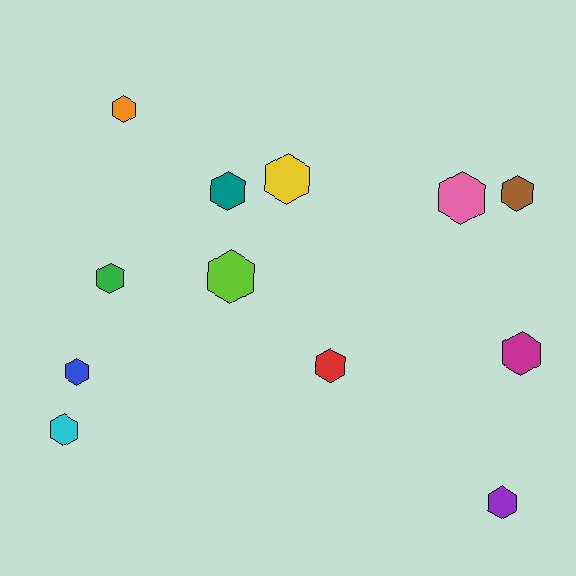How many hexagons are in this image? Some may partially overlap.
There are 12 hexagons.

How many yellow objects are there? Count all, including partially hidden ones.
There is 1 yellow object.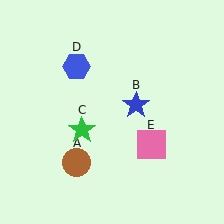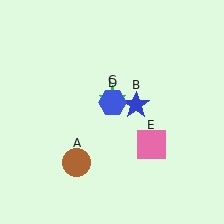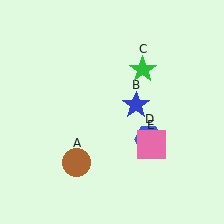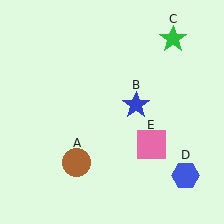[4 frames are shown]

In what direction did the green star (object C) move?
The green star (object C) moved up and to the right.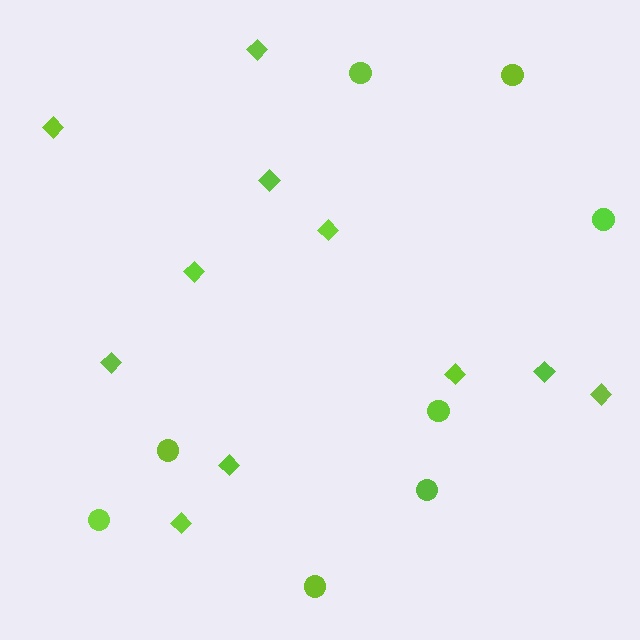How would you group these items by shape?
There are 2 groups: one group of diamonds (11) and one group of circles (8).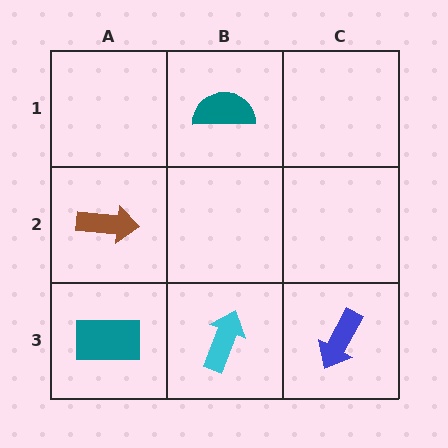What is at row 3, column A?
A teal rectangle.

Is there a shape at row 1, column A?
No, that cell is empty.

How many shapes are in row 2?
1 shape.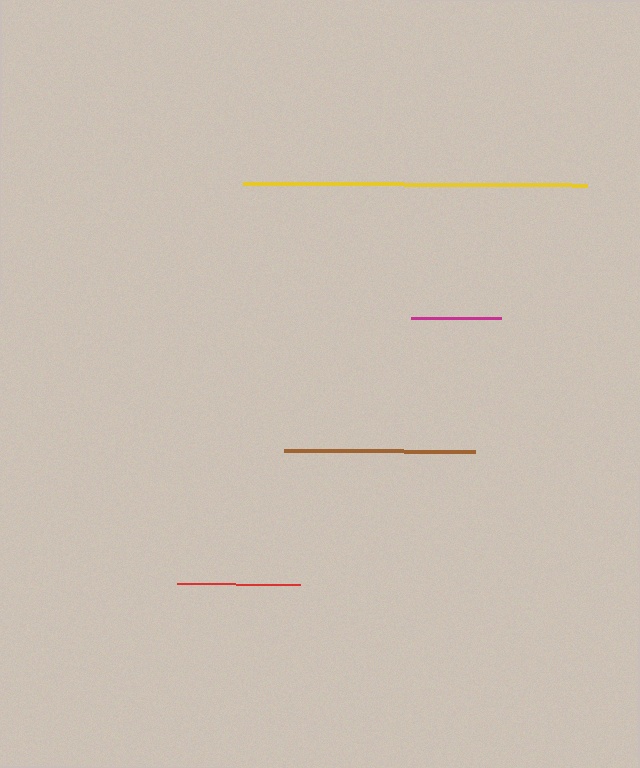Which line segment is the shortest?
The magenta line is the shortest at approximately 91 pixels.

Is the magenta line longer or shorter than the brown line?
The brown line is longer than the magenta line.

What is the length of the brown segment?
The brown segment is approximately 190 pixels long.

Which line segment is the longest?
The yellow line is the longest at approximately 344 pixels.